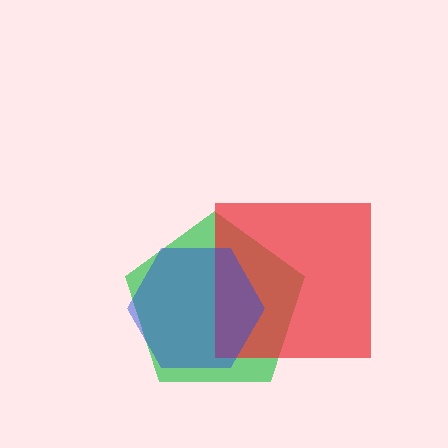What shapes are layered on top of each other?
The layered shapes are: a green pentagon, a red square, a blue hexagon.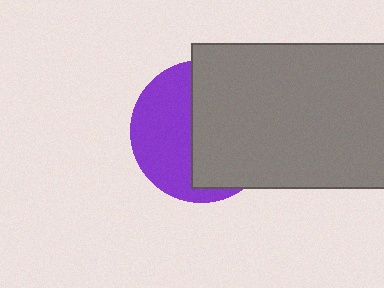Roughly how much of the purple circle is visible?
A small part of it is visible (roughly 44%).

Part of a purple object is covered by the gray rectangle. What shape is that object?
It is a circle.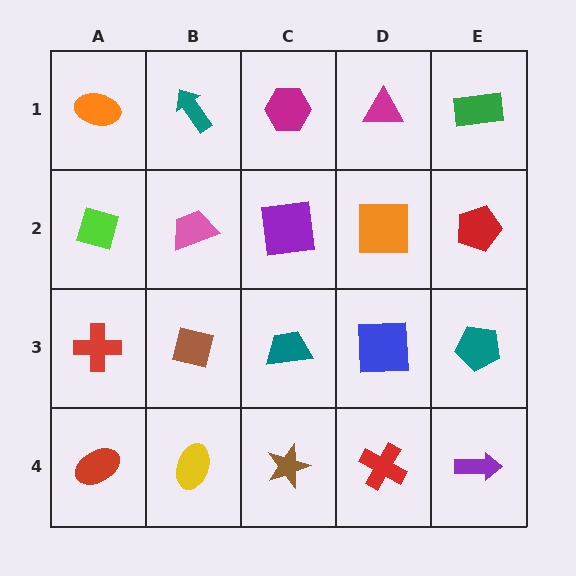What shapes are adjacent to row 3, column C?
A purple square (row 2, column C), a brown star (row 4, column C), a brown square (row 3, column B), a blue square (row 3, column D).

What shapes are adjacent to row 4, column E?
A teal pentagon (row 3, column E), a red cross (row 4, column D).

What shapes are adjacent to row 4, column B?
A brown square (row 3, column B), a red ellipse (row 4, column A), a brown star (row 4, column C).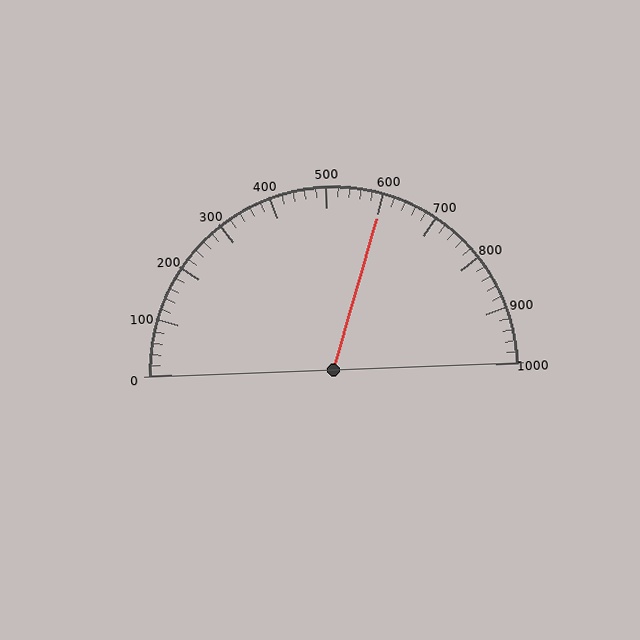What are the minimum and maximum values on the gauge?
The gauge ranges from 0 to 1000.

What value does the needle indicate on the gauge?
The needle indicates approximately 600.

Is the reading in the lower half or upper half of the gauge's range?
The reading is in the upper half of the range (0 to 1000).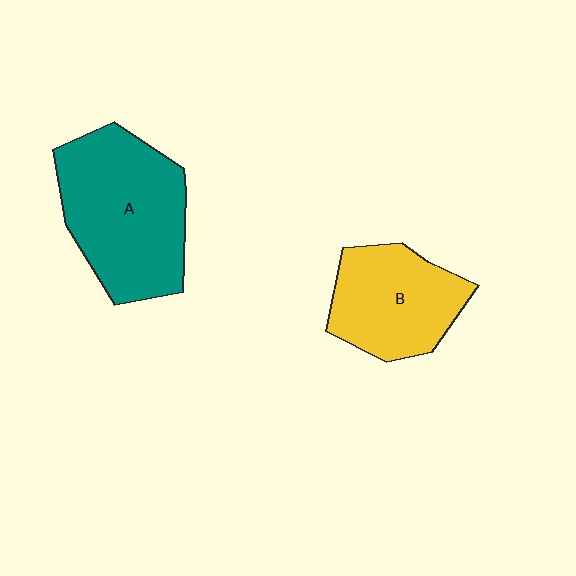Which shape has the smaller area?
Shape B (yellow).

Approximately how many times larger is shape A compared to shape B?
Approximately 1.4 times.